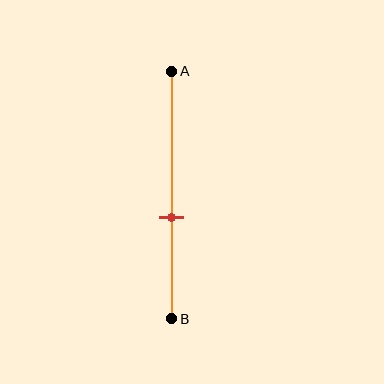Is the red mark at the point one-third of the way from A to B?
No, the mark is at about 60% from A, not at the 33% one-third point.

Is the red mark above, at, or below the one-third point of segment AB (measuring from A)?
The red mark is below the one-third point of segment AB.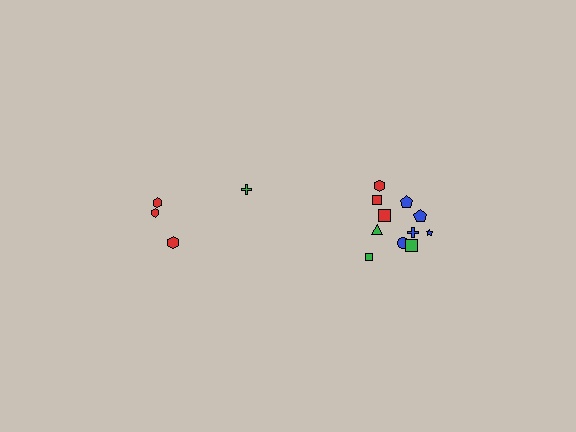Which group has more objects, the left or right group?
The right group.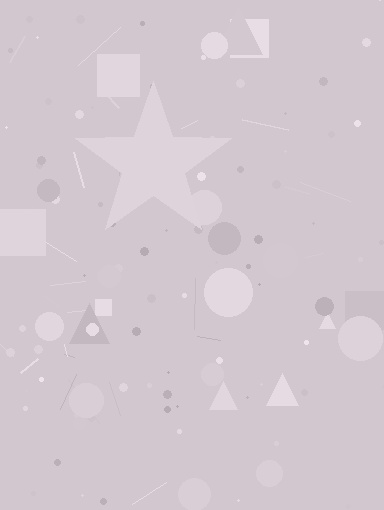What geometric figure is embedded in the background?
A star is embedded in the background.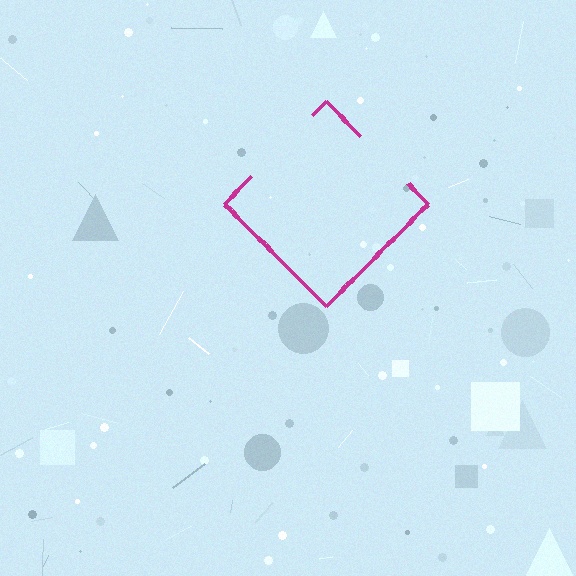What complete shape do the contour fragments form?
The contour fragments form a diamond.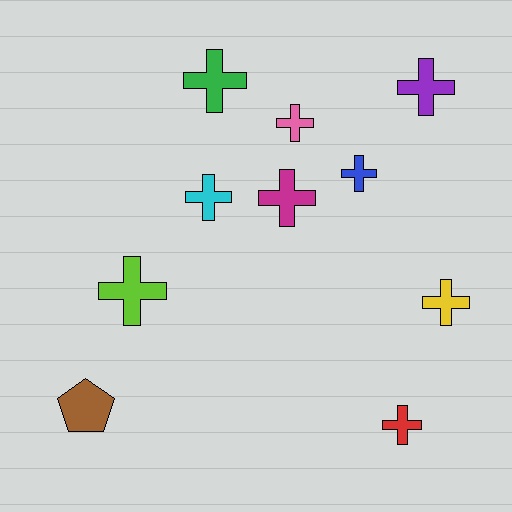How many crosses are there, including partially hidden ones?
There are 9 crosses.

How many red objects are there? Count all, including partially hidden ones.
There is 1 red object.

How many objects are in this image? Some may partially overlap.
There are 10 objects.